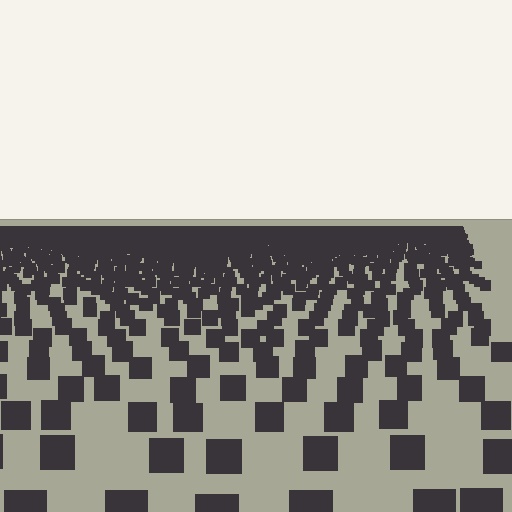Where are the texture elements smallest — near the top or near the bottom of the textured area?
Near the top.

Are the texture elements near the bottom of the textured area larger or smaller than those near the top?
Larger. Near the bottom, elements are closer to the viewer and appear at a bigger on-screen size.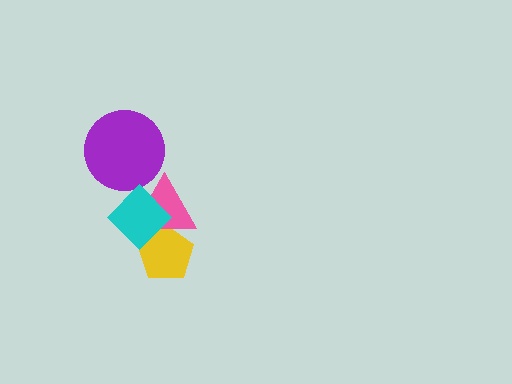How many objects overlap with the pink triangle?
2 objects overlap with the pink triangle.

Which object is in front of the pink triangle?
The cyan diamond is in front of the pink triangle.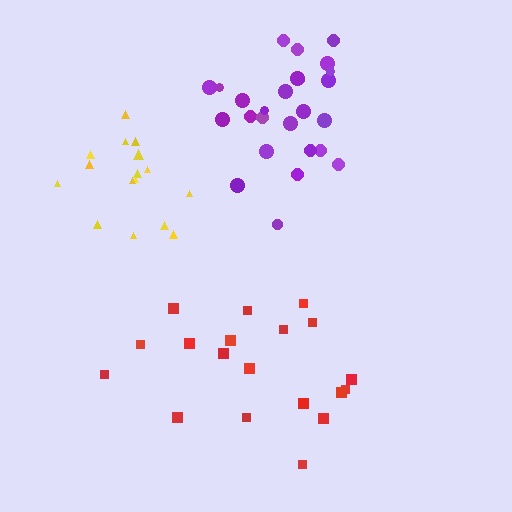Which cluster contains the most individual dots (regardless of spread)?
Purple (27).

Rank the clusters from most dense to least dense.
purple, yellow, red.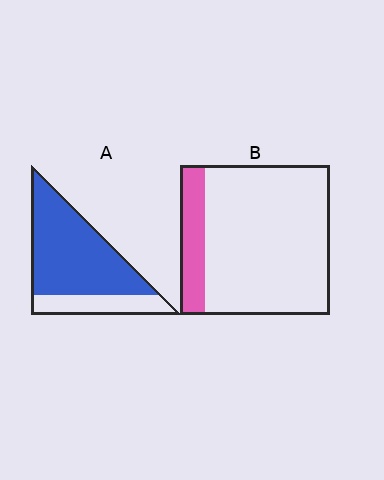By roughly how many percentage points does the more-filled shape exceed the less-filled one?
By roughly 60 percentage points (A over B).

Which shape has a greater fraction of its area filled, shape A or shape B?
Shape A.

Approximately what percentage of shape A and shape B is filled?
A is approximately 75% and B is approximately 15%.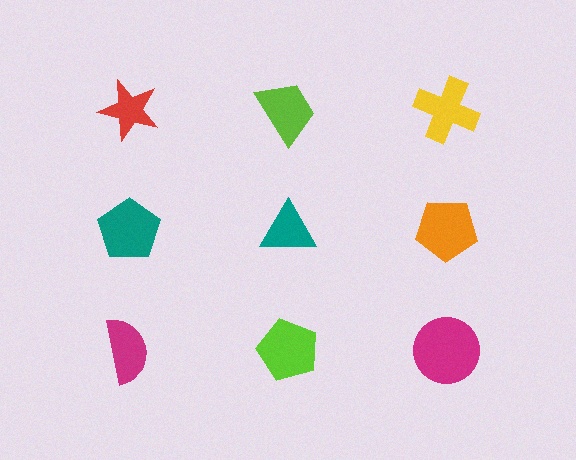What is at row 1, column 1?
A red star.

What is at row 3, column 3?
A magenta circle.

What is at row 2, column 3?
An orange pentagon.